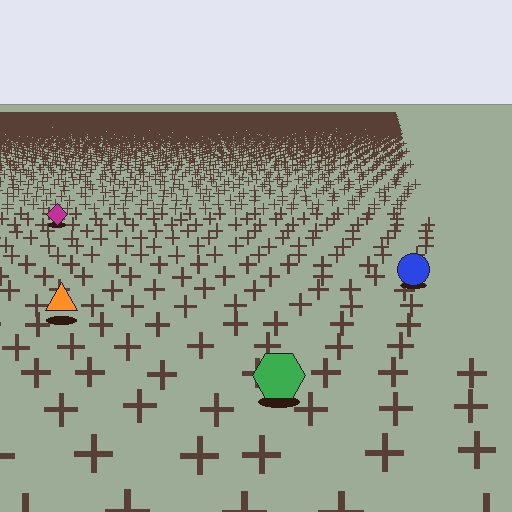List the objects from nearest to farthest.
From nearest to farthest: the green hexagon, the orange triangle, the blue circle, the magenta diamond.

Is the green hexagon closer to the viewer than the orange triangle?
Yes. The green hexagon is closer — you can tell from the texture gradient: the ground texture is coarser near it.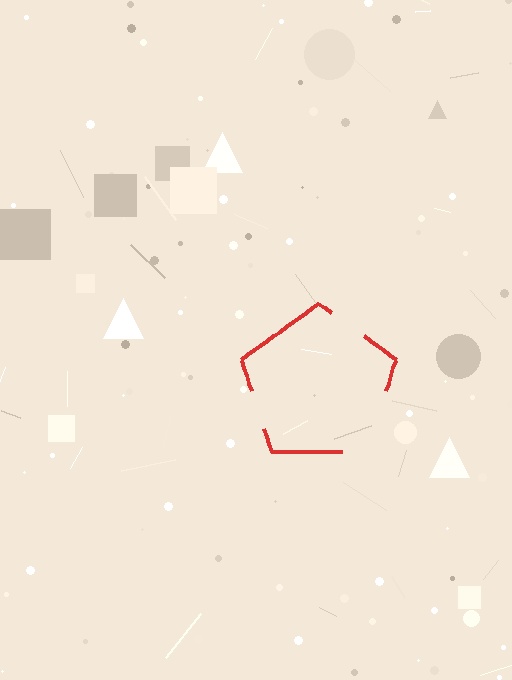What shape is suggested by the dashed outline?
The dashed outline suggests a pentagon.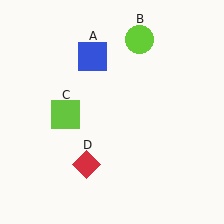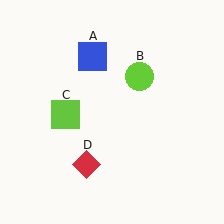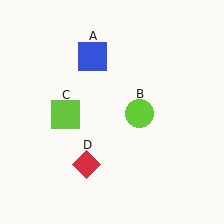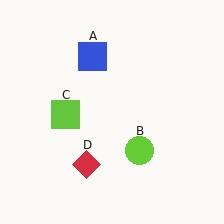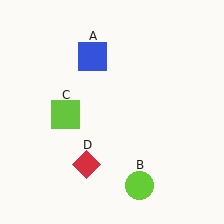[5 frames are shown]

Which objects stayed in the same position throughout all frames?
Blue square (object A) and lime square (object C) and red diamond (object D) remained stationary.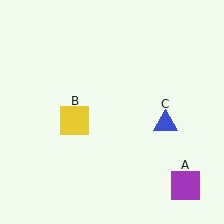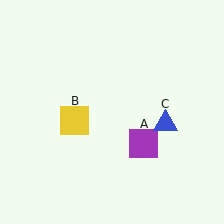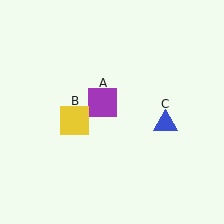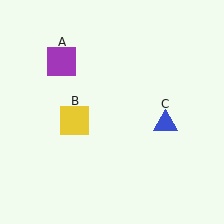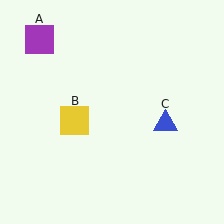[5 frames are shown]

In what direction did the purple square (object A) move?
The purple square (object A) moved up and to the left.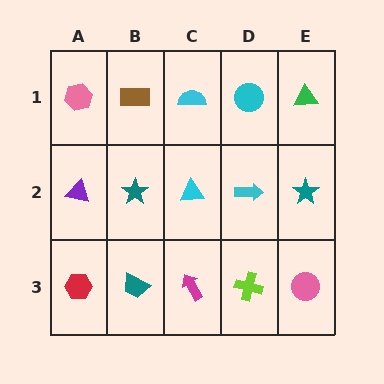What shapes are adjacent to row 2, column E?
A green triangle (row 1, column E), a pink circle (row 3, column E), a cyan arrow (row 2, column D).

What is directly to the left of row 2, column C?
A teal star.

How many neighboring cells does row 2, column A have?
3.